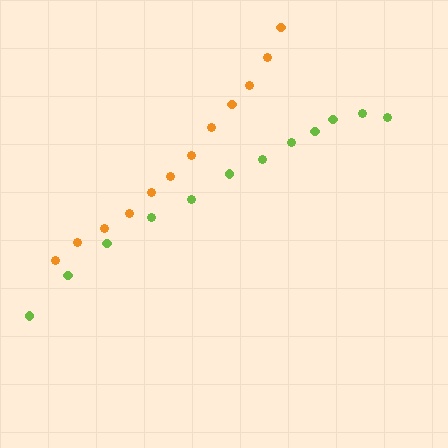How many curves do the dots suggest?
There are 2 distinct paths.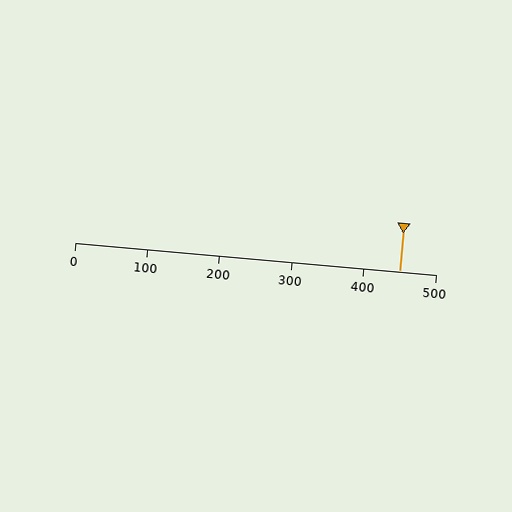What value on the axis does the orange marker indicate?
The marker indicates approximately 450.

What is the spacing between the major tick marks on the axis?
The major ticks are spaced 100 apart.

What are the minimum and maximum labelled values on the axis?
The axis runs from 0 to 500.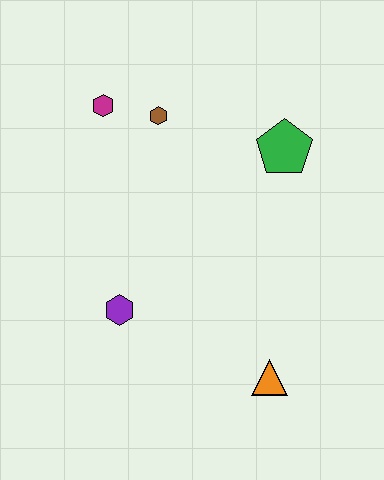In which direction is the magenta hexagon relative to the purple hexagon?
The magenta hexagon is above the purple hexagon.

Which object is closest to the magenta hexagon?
The brown hexagon is closest to the magenta hexagon.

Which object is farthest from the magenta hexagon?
The orange triangle is farthest from the magenta hexagon.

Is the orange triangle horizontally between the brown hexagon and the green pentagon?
Yes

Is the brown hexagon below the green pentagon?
No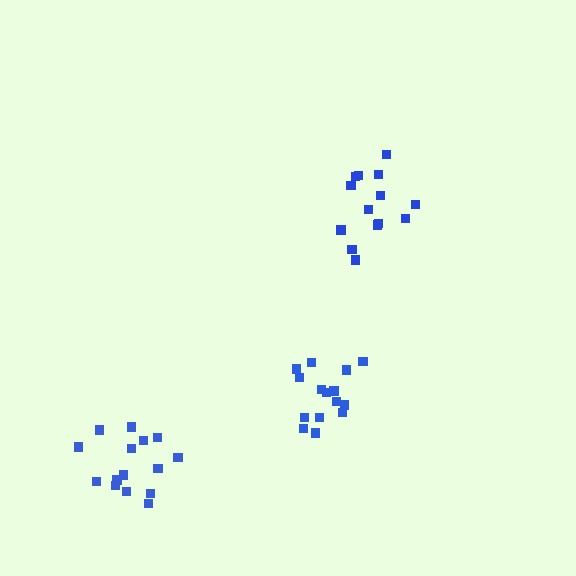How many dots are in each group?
Group 1: 14 dots, Group 2: 15 dots, Group 3: 16 dots (45 total).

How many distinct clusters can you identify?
There are 3 distinct clusters.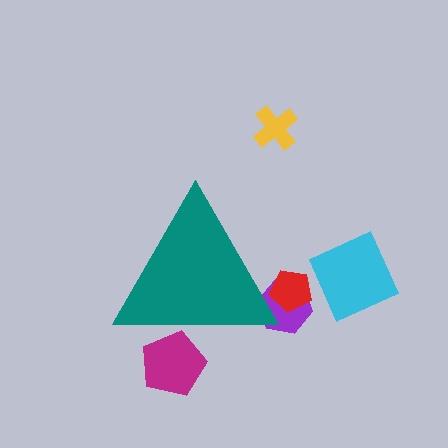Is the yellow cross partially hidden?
No, the yellow cross is fully visible.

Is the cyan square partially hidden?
No, the cyan square is fully visible.